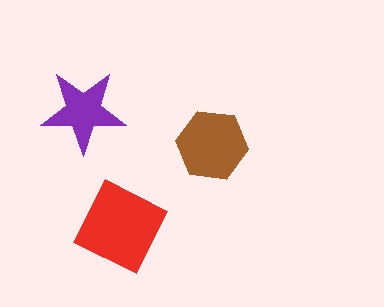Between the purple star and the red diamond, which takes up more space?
The red diamond.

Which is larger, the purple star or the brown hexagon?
The brown hexagon.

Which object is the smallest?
The purple star.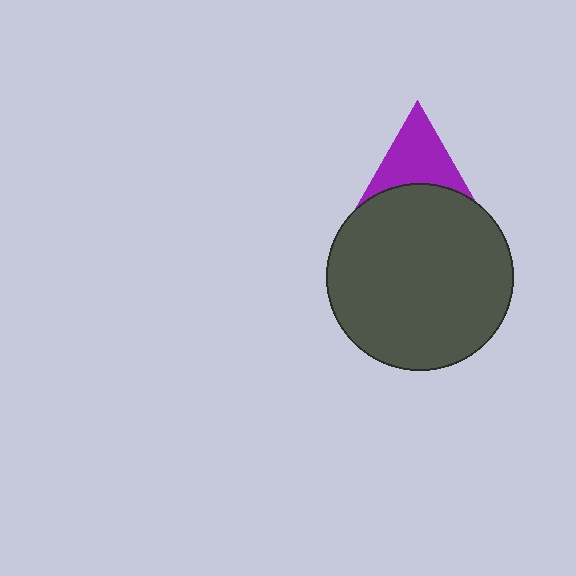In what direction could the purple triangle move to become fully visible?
The purple triangle could move up. That would shift it out from behind the dark gray circle entirely.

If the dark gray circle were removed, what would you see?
You would see the complete purple triangle.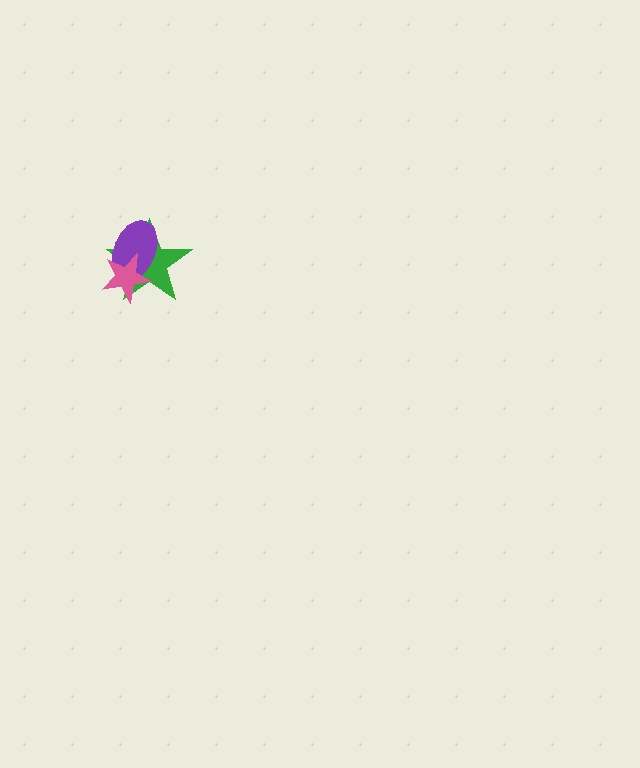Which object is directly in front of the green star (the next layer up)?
The purple ellipse is directly in front of the green star.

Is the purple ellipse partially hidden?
Yes, it is partially covered by another shape.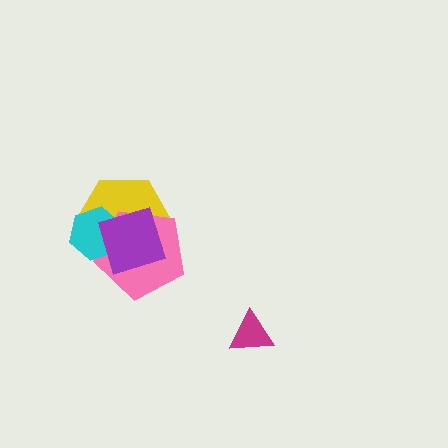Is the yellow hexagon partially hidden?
Yes, it is partially covered by another shape.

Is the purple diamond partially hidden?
No, no other shape covers it.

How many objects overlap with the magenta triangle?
0 objects overlap with the magenta triangle.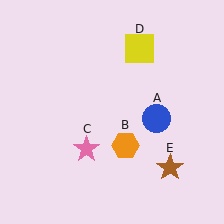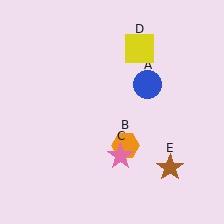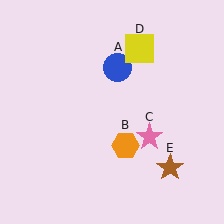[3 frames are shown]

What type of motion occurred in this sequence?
The blue circle (object A), pink star (object C) rotated counterclockwise around the center of the scene.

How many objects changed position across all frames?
2 objects changed position: blue circle (object A), pink star (object C).